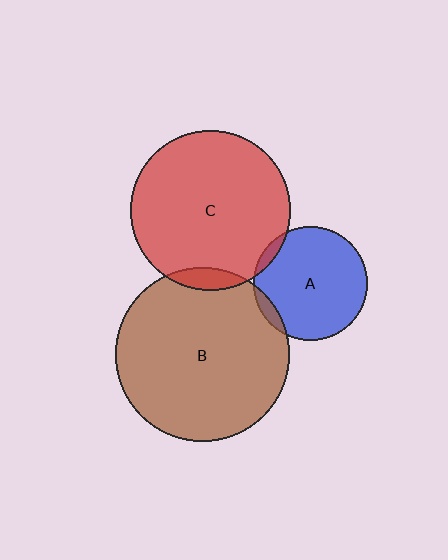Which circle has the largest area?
Circle B (brown).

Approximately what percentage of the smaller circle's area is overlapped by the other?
Approximately 5%.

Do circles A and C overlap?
Yes.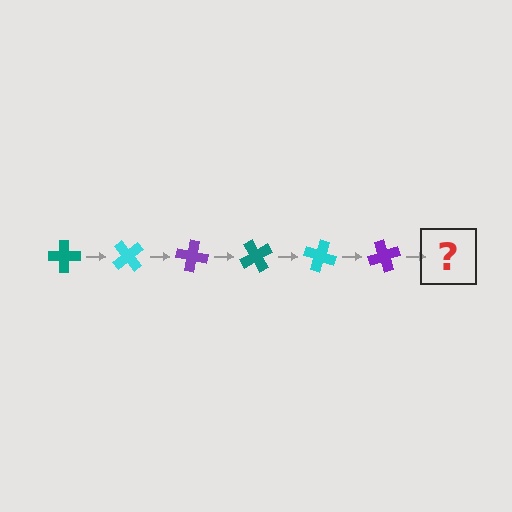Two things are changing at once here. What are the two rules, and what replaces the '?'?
The two rules are that it rotates 50 degrees each step and the color cycles through teal, cyan, and purple. The '?' should be a teal cross, rotated 300 degrees from the start.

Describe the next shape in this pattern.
It should be a teal cross, rotated 300 degrees from the start.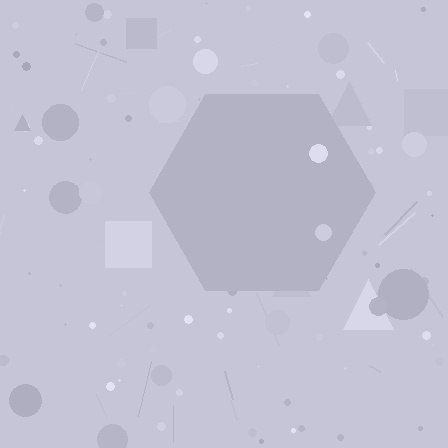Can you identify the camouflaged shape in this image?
The camouflaged shape is a hexagon.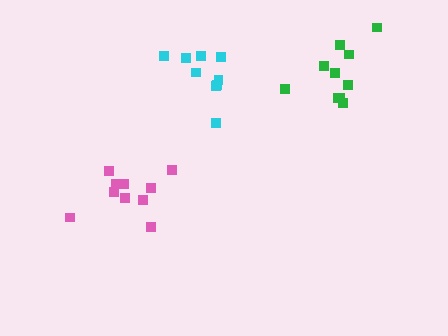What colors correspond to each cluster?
The clusters are colored: pink, green, cyan.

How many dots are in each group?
Group 1: 10 dots, Group 2: 10 dots, Group 3: 9 dots (29 total).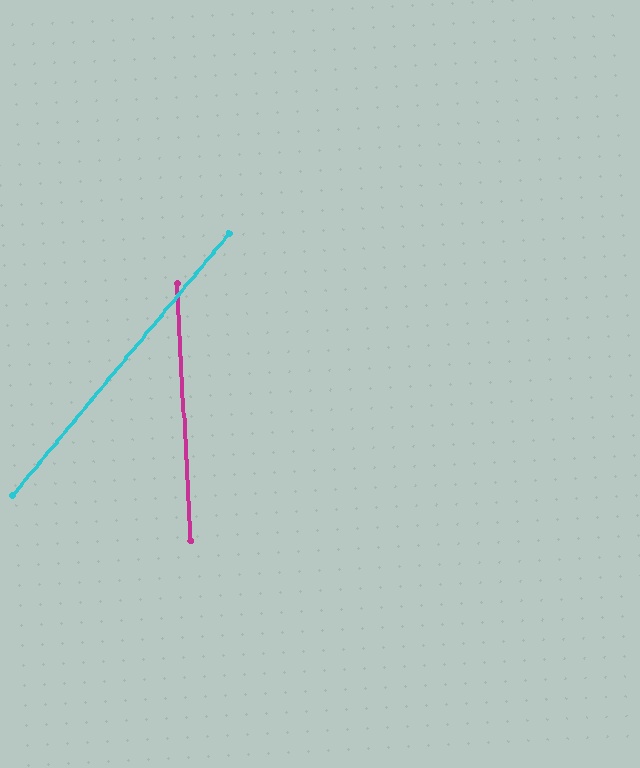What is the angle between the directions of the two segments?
Approximately 43 degrees.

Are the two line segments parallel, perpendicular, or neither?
Neither parallel nor perpendicular — they differ by about 43°.